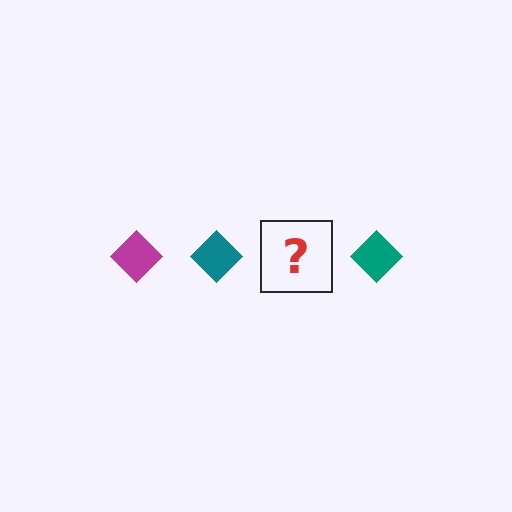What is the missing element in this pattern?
The missing element is a magenta diamond.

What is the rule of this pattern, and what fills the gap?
The rule is that the pattern cycles through magenta, teal diamonds. The gap should be filled with a magenta diamond.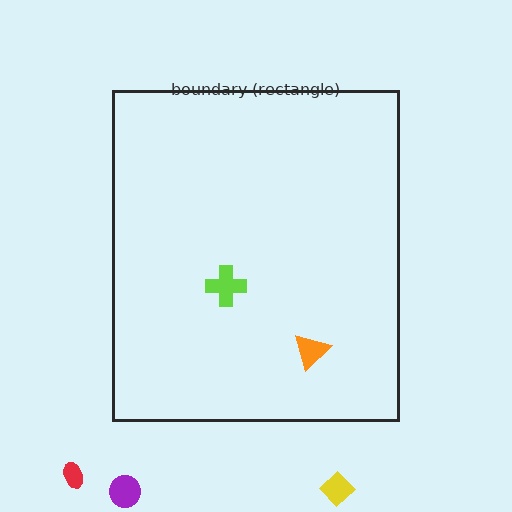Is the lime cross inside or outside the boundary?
Inside.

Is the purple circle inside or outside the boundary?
Outside.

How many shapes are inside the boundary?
2 inside, 3 outside.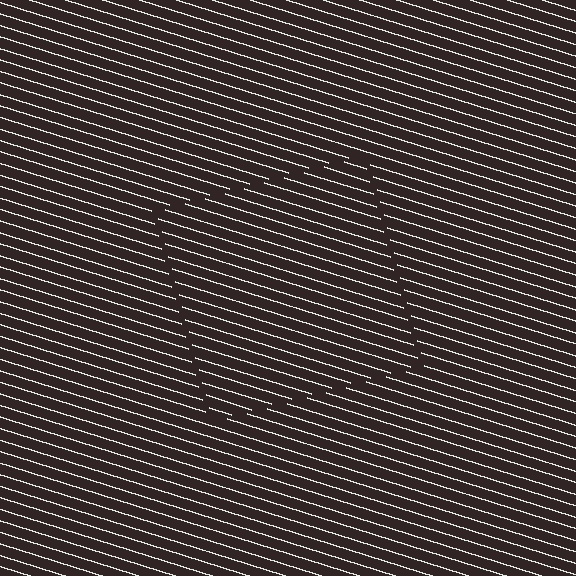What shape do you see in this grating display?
An illusory square. The interior of the shape contains the same grating, shifted by half a period — the contour is defined by the phase discontinuity where line-ends from the inner and outer gratings abut.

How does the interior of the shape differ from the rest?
The interior of the shape contains the same grating, shifted by half a period — the contour is defined by the phase discontinuity where line-ends from the inner and outer gratings abut.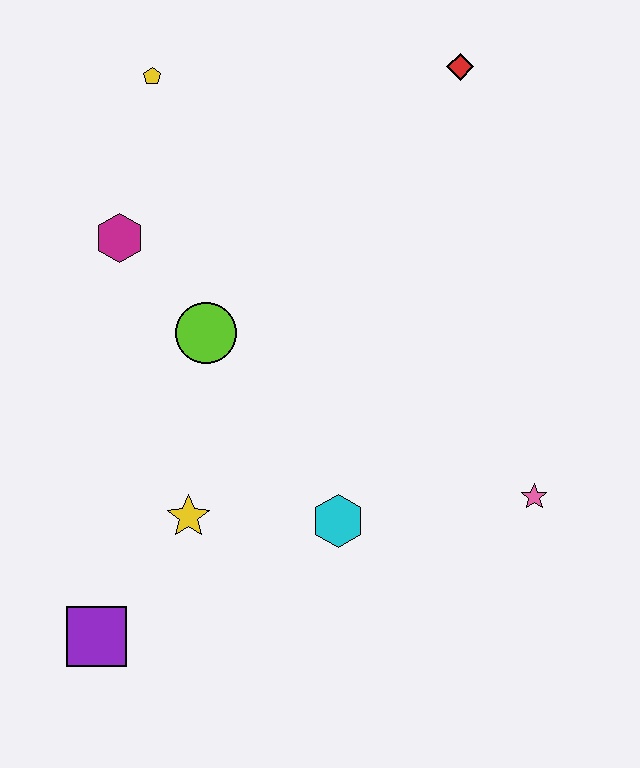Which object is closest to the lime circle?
The magenta hexagon is closest to the lime circle.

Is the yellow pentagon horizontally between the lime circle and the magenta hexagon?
Yes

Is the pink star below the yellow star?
No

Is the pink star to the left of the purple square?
No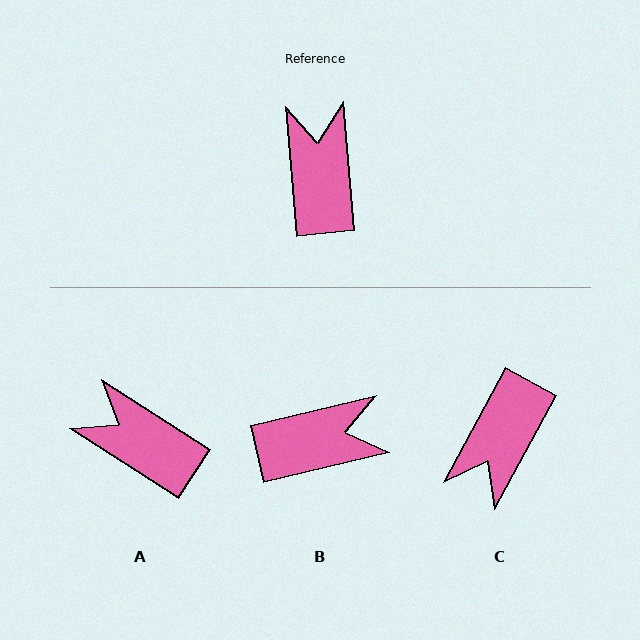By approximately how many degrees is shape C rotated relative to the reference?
Approximately 147 degrees counter-clockwise.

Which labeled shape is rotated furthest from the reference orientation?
C, about 147 degrees away.